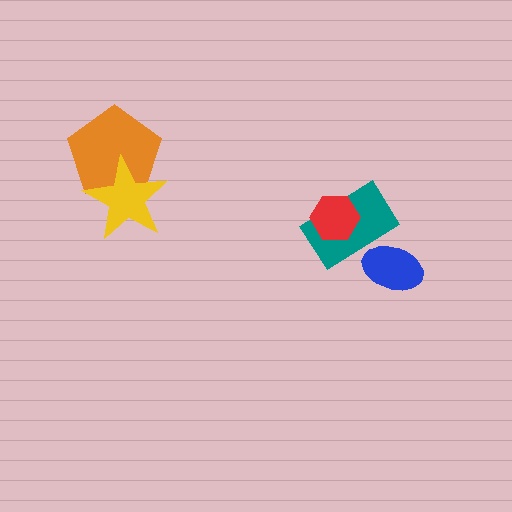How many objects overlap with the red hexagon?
1 object overlaps with the red hexagon.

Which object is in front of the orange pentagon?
The yellow star is in front of the orange pentagon.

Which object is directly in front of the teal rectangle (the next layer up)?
The red hexagon is directly in front of the teal rectangle.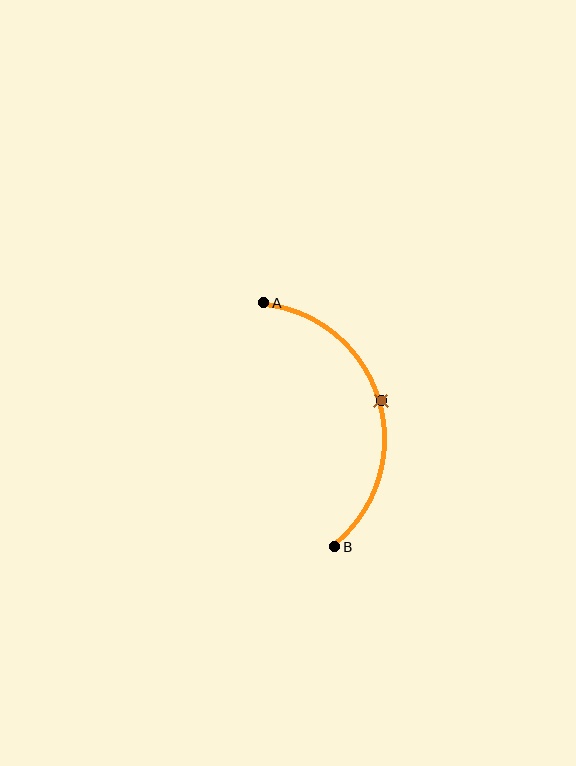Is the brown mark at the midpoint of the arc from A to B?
Yes. The brown mark lies on the arc at equal arc-length from both A and B — it is the arc midpoint.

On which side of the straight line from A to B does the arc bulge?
The arc bulges to the right of the straight line connecting A and B.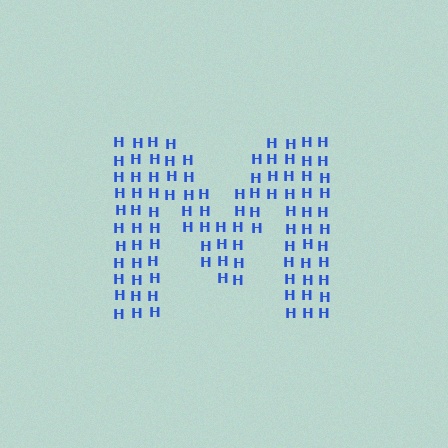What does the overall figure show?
The overall figure shows the letter M.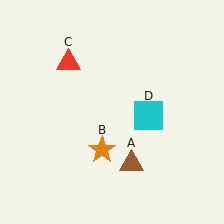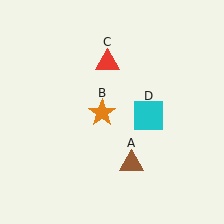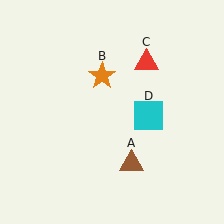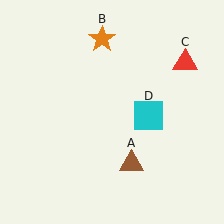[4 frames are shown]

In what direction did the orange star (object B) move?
The orange star (object B) moved up.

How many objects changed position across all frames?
2 objects changed position: orange star (object B), red triangle (object C).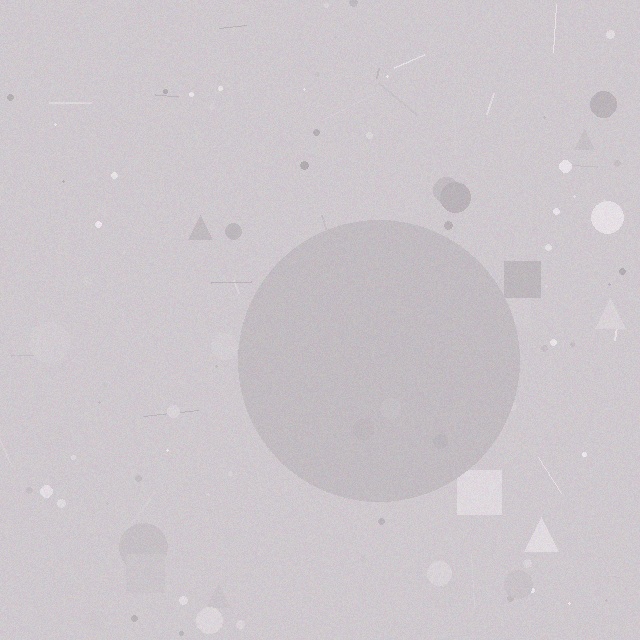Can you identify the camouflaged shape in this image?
The camouflaged shape is a circle.